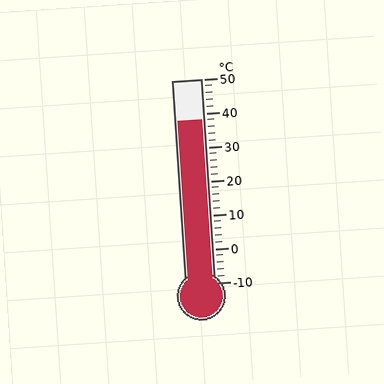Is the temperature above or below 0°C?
The temperature is above 0°C.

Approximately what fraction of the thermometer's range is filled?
The thermometer is filled to approximately 80% of its range.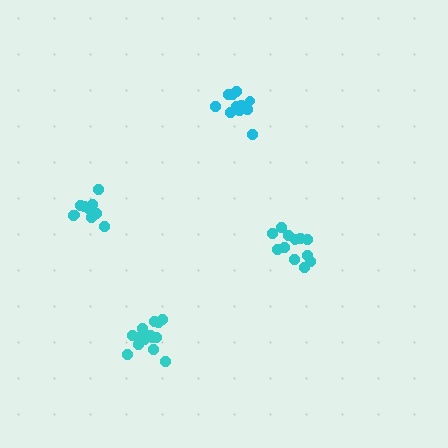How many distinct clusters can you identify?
There are 4 distinct clusters.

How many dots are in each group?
Group 1: 11 dots, Group 2: 15 dots, Group 3: 12 dots, Group 4: 10 dots (48 total).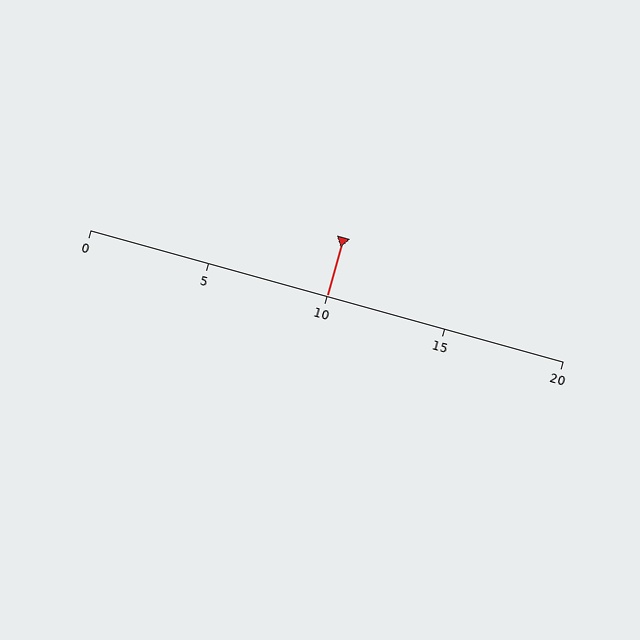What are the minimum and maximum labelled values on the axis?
The axis runs from 0 to 20.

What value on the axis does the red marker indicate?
The marker indicates approximately 10.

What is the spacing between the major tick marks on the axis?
The major ticks are spaced 5 apart.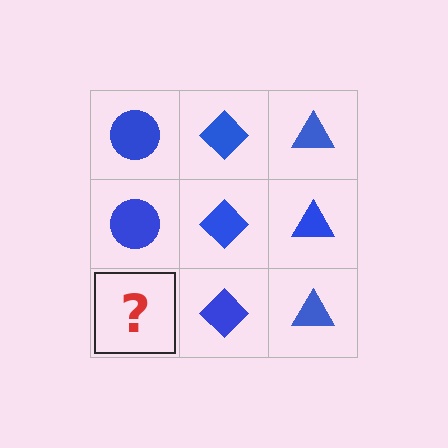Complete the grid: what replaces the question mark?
The question mark should be replaced with a blue circle.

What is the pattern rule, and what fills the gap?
The rule is that each column has a consistent shape. The gap should be filled with a blue circle.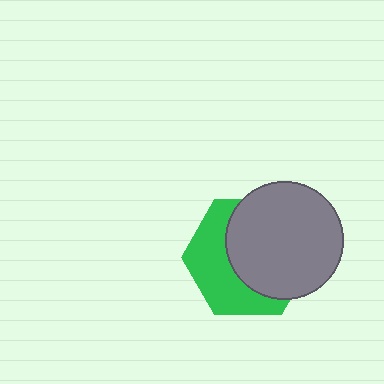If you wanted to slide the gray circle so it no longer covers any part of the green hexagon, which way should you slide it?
Slide it toward the upper-right — that is the most direct way to separate the two shapes.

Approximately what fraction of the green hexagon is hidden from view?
Roughly 56% of the green hexagon is hidden behind the gray circle.